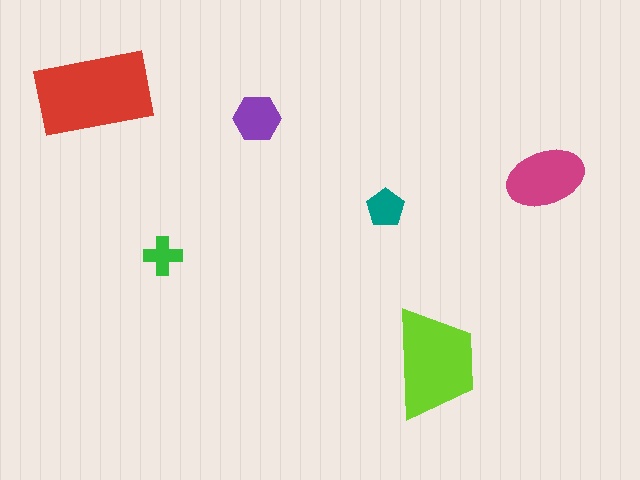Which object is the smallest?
The green cross.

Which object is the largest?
The red rectangle.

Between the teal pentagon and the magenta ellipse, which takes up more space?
The magenta ellipse.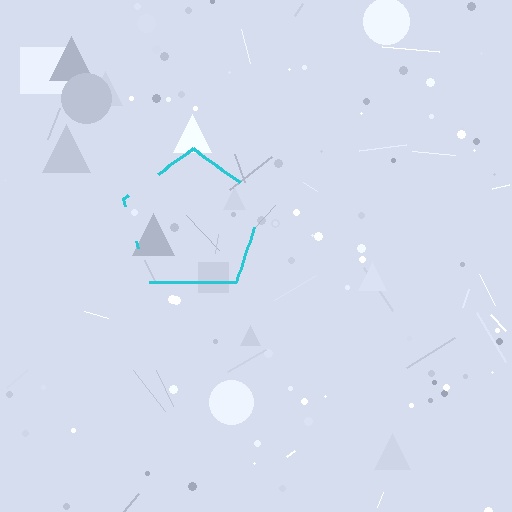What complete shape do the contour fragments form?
The contour fragments form a pentagon.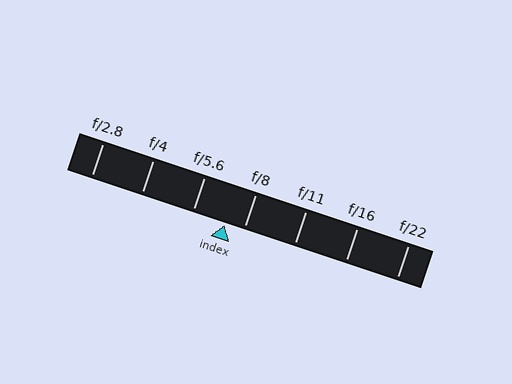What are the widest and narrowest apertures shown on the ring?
The widest aperture shown is f/2.8 and the narrowest is f/22.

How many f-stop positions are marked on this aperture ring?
There are 7 f-stop positions marked.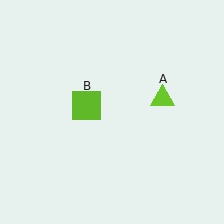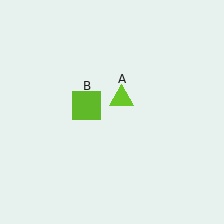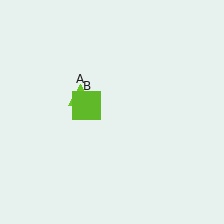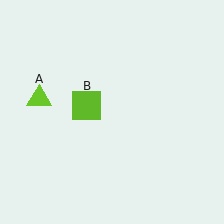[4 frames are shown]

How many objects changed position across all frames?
1 object changed position: lime triangle (object A).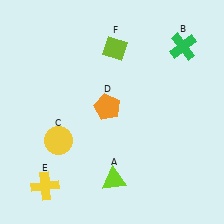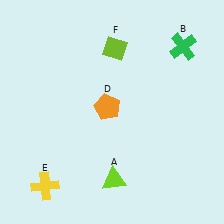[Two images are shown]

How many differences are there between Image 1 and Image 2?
There is 1 difference between the two images.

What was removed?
The yellow circle (C) was removed in Image 2.